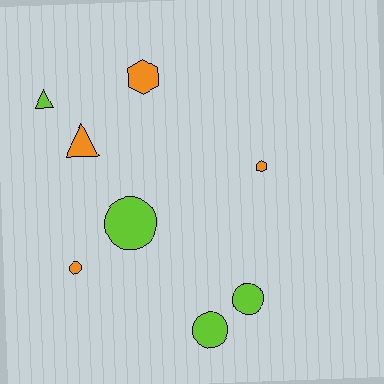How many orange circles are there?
There is 1 orange circle.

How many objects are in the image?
There are 8 objects.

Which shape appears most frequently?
Circle, with 4 objects.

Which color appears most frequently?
Orange, with 4 objects.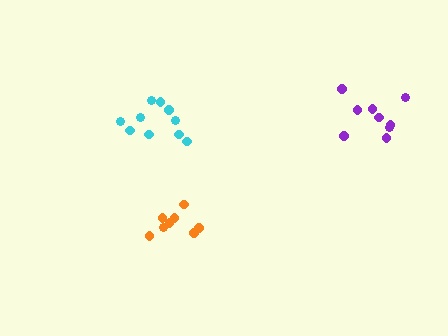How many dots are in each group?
Group 1: 8 dots, Group 2: 9 dots, Group 3: 10 dots (27 total).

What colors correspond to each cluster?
The clusters are colored: orange, purple, cyan.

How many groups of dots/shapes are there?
There are 3 groups.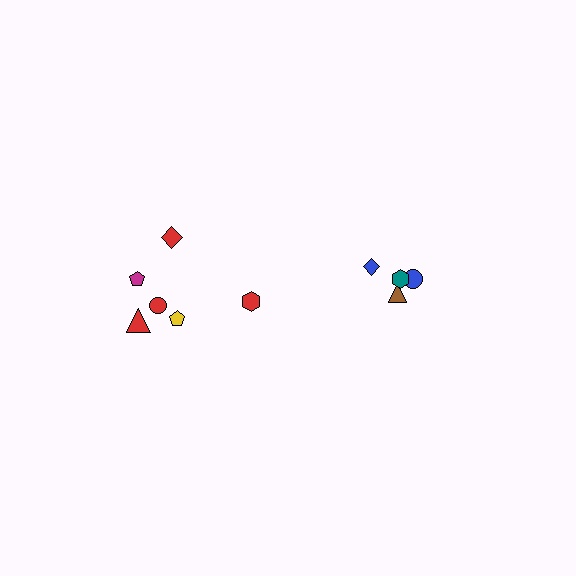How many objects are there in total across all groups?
There are 10 objects.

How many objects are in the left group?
There are 6 objects.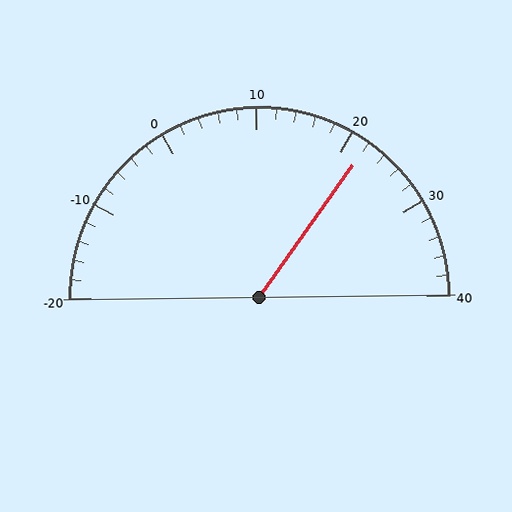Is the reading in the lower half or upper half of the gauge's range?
The reading is in the upper half of the range (-20 to 40).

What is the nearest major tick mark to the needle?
The nearest major tick mark is 20.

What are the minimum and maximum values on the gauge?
The gauge ranges from -20 to 40.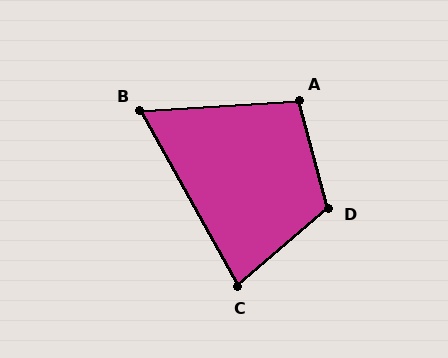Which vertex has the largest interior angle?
D, at approximately 115 degrees.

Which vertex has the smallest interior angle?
B, at approximately 65 degrees.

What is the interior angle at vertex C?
Approximately 78 degrees (acute).